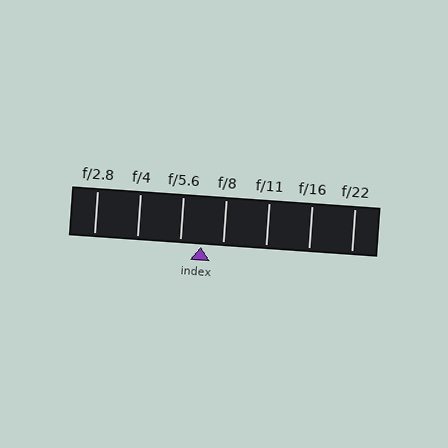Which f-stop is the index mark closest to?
The index mark is closest to f/5.6.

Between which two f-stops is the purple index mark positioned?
The index mark is between f/5.6 and f/8.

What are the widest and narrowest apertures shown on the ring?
The widest aperture shown is f/2.8 and the narrowest is f/22.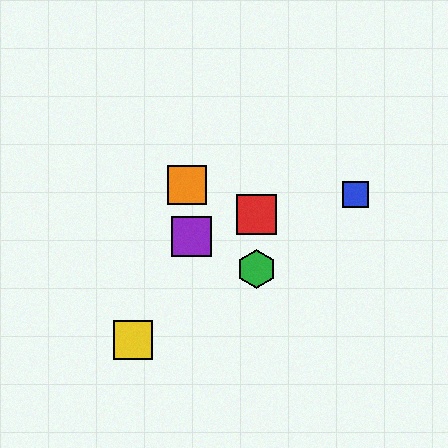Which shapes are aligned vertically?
The red square, the green hexagon are aligned vertically.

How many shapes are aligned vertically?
2 shapes (the red square, the green hexagon) are aligned vertically.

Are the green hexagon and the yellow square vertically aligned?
No, the green hexagon is at x≈257 and the yellow square is at x≈133.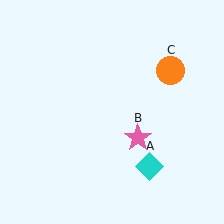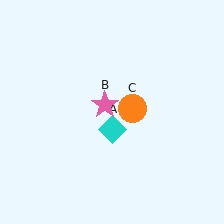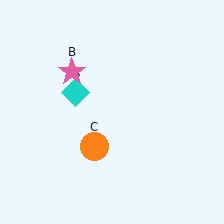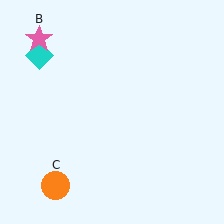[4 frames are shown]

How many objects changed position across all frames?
3 objects changed position: cyan diamond (object A), pink star (object B), orange circle (object C).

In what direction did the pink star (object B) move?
The pink star (object B) moved up and to the left.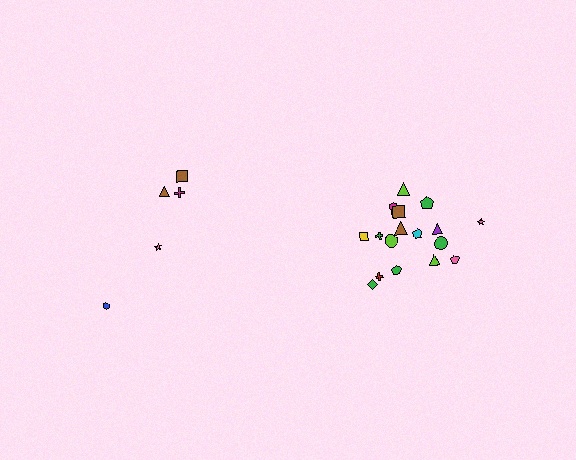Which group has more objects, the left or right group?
The right group.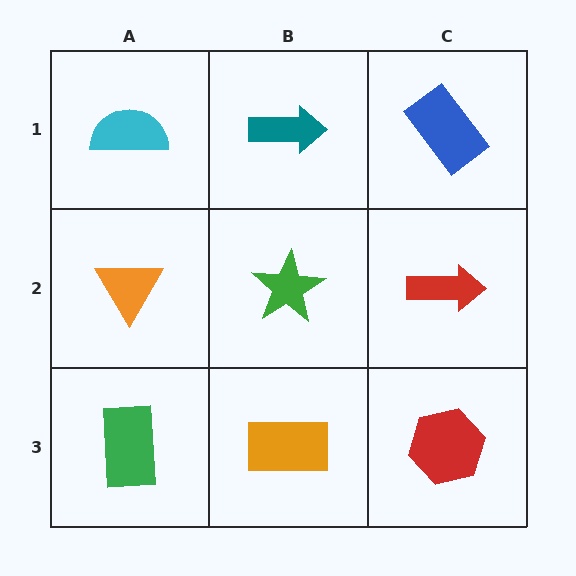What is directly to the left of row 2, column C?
A green star.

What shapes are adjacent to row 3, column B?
A green star (row 2, column B), a green rectangle (row 3, column A), a red hexagon (row 3, column C).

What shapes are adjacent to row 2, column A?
A cyan semicircle (row 1, column A), a green rectangle (row 3, column A), a green star (row 2, column B).